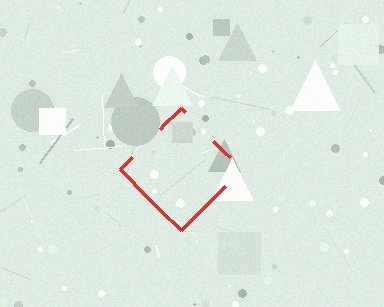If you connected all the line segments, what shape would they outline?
They would outline a diamond.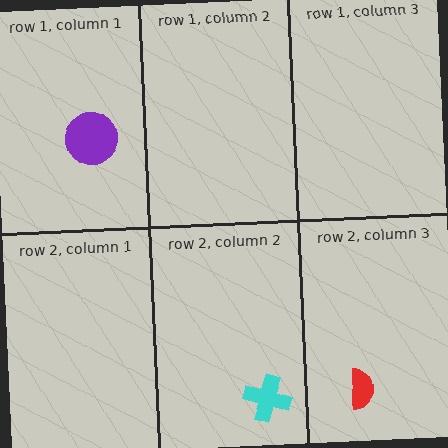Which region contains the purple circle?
The row 1, column 1 region.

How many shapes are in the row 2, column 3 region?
1.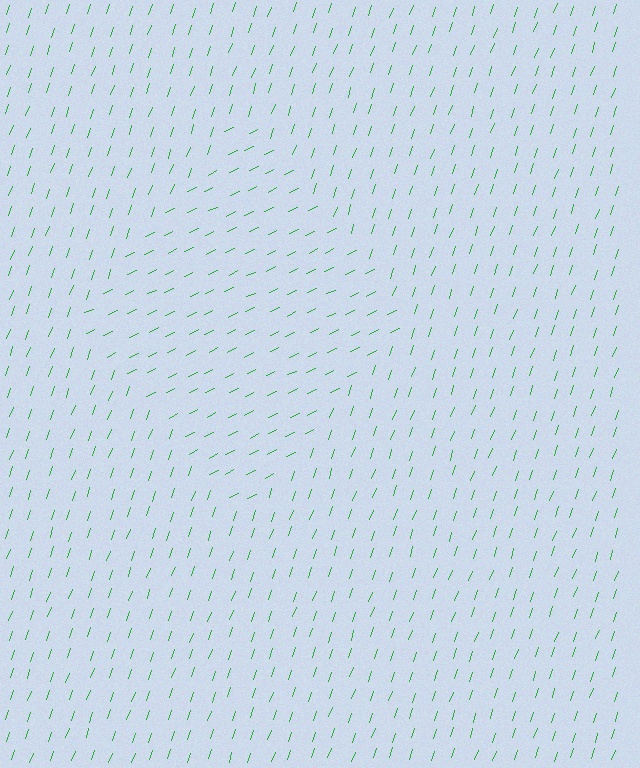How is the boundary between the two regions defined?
The boundary is defined purely by a change in line orientation (approximately 45 degrees difference). All lines are the same color and thickness.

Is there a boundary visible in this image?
Yes, there is a texture boundary formed by a change in line orientation.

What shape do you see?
I see a diamond.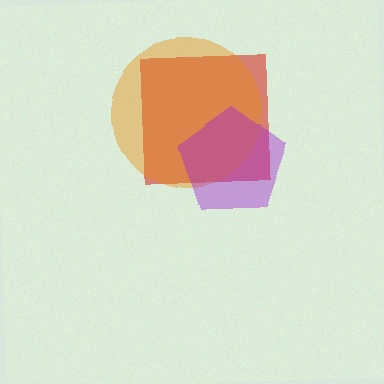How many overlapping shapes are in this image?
There are 3 overlapping shapes in the image.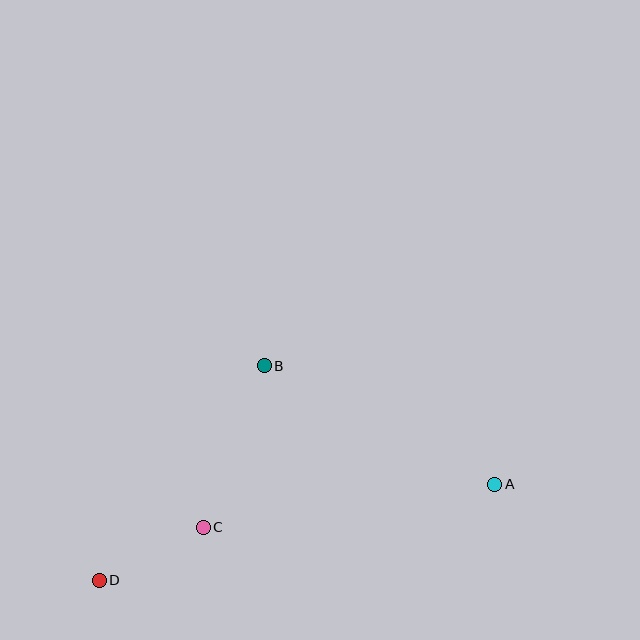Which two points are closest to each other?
Points C and D are closest to each other.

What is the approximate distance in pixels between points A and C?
The distance between A and C is approximately 294 pixels.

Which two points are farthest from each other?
Points A and D are farthest from each other.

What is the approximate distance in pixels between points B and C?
The distance between B and C is approximately 172 pixels.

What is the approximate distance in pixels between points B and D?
The distance between B and D is approximately 270 pixels.